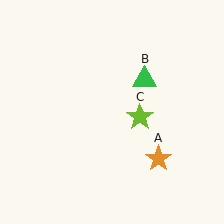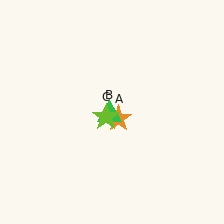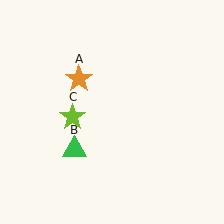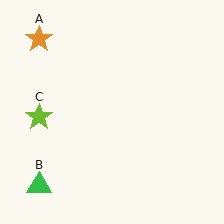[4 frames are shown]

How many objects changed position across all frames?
3 objects changed position: orange star (object A), green triangle (object B), lime star (object C).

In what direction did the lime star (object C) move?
The lime star (object C) moved left.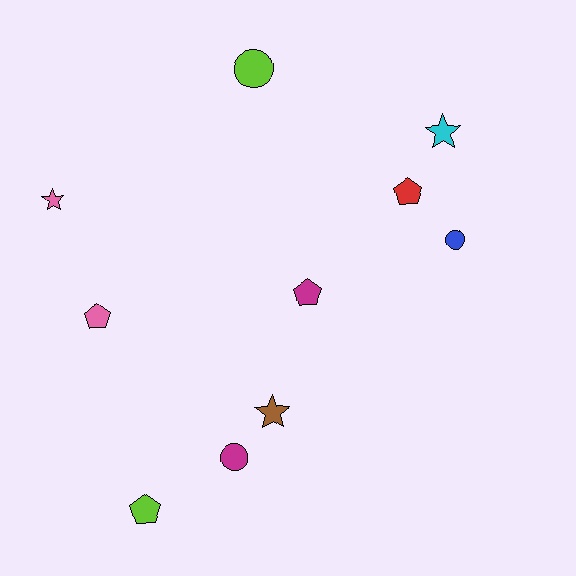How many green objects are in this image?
There are no green objects.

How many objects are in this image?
There are 10 objects.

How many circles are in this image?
There are 3 circles.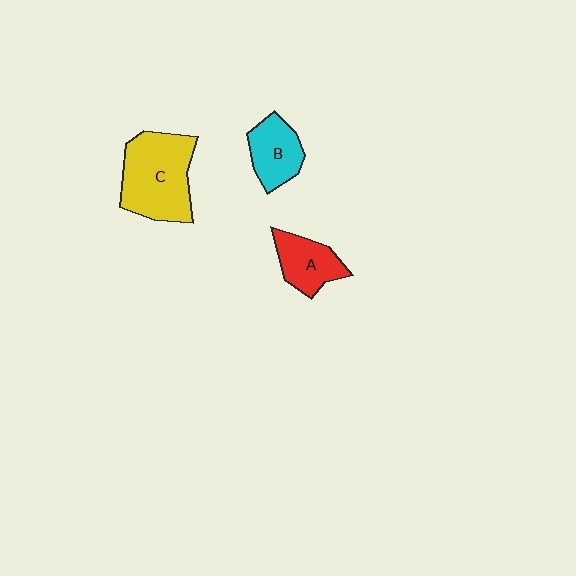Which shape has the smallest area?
Shape A (red).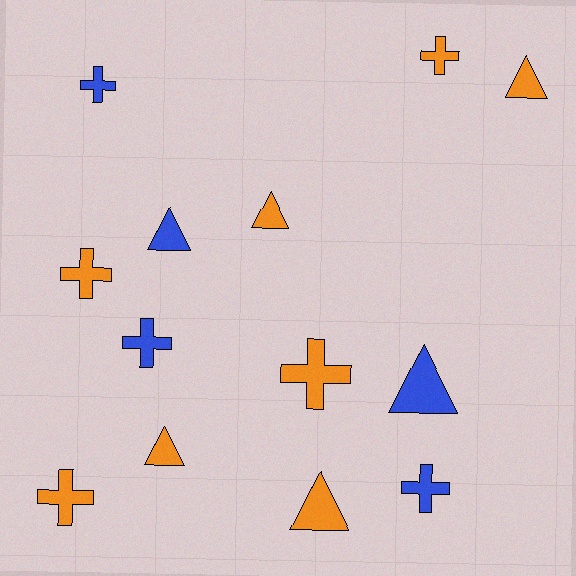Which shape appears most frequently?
Cross, with 7 objects.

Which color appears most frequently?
Orange, with 8 objects.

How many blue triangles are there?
There are 2 blue triangles.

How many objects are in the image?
There are 13 objects.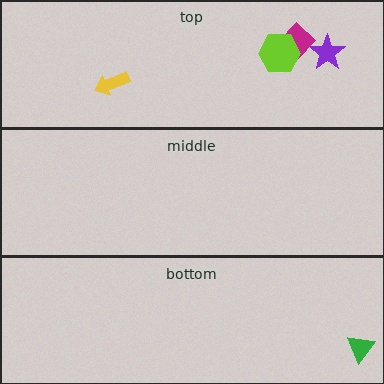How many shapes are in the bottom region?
1.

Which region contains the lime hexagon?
The top region.